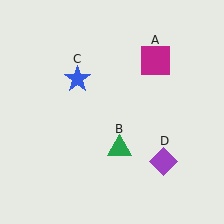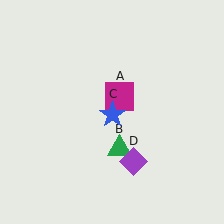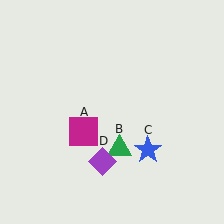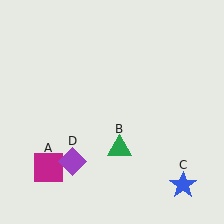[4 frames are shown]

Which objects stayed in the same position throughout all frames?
Green triangle (object B) remained stationary.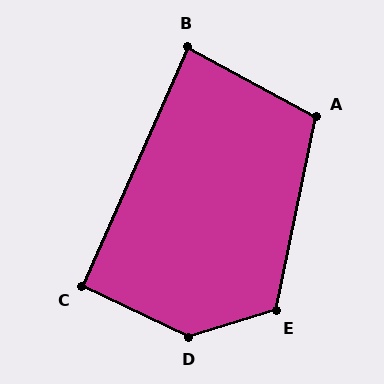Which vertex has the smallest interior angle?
B, at approximately 85 degrees.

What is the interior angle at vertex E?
Approximately 119 degrees (obtuse).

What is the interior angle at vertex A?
Approximately 107 degrees (obtuse).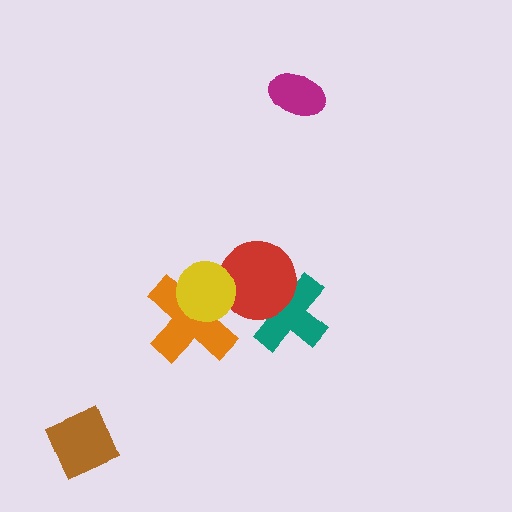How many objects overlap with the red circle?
3 objects overlap with the red circle.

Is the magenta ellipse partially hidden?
No, no other shape covers it.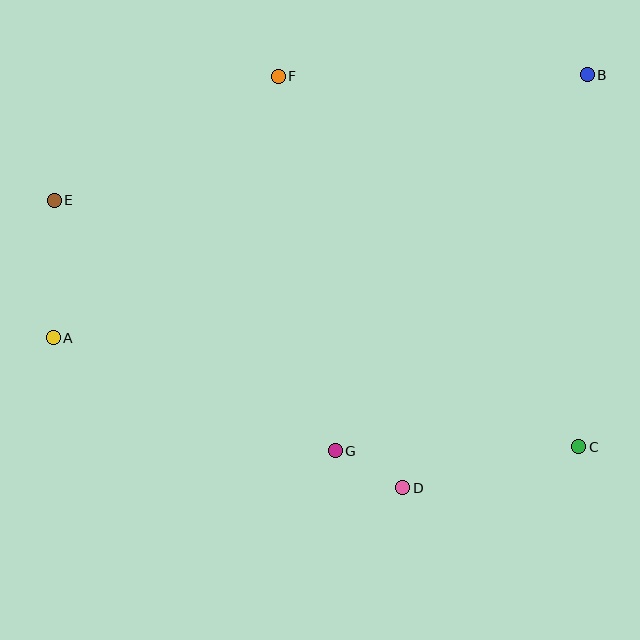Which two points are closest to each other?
Points D and G are closest to each other.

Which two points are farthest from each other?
Points A and B are farthest from each other.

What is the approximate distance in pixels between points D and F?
The distance between D and F is approximately 430 pixels.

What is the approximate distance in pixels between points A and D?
The distance between A and D is approximately 380 pixels.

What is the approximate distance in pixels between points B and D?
The distance between B and D is approximately 453 pixels.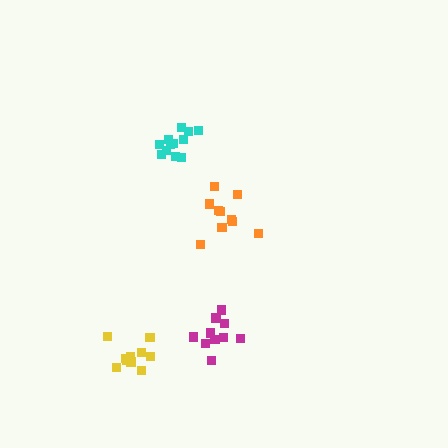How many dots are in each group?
Group 1: 10 dots, Group 2: 10 dots, Group 3: 12 dots, Group 4: 10 dots (42 total).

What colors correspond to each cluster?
The clusters are colored: magenta, yellow, cyan, orange.